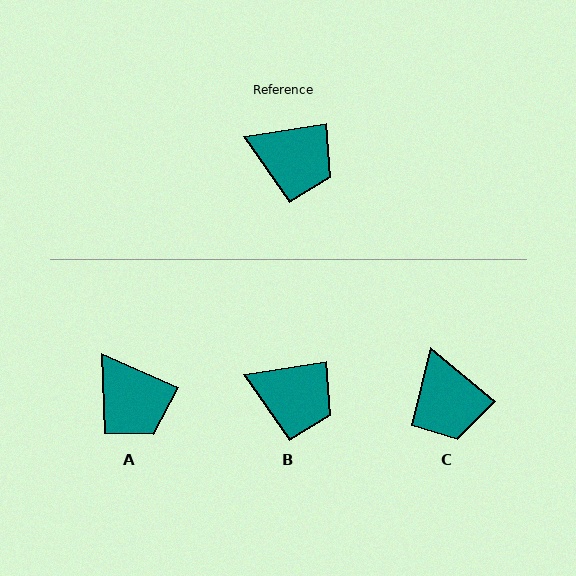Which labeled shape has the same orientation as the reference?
B.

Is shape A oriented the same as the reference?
No, it is off by about 33 degrees.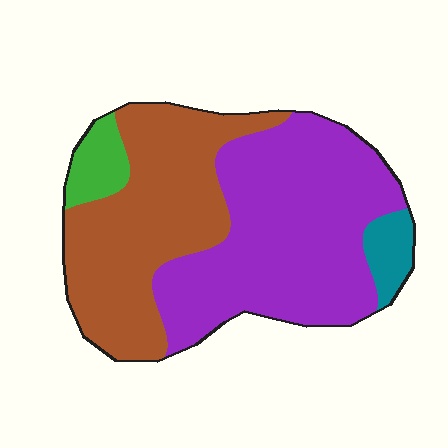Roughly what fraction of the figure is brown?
Brown covers around 40% of the figure.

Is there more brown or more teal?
Brown.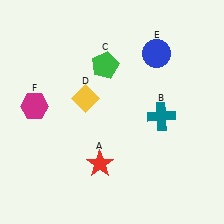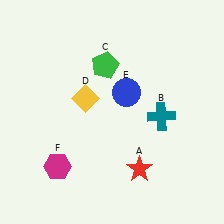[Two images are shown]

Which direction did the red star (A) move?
The red star (A) moved right.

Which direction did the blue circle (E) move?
The blue circle (E) moved down.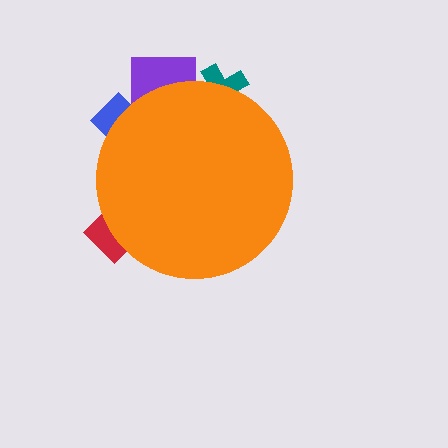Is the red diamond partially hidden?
Yes, the red diamond is partially hidden behind the orange circle.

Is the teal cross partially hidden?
Yes, the teal cross is partially hidden behind the orange circle.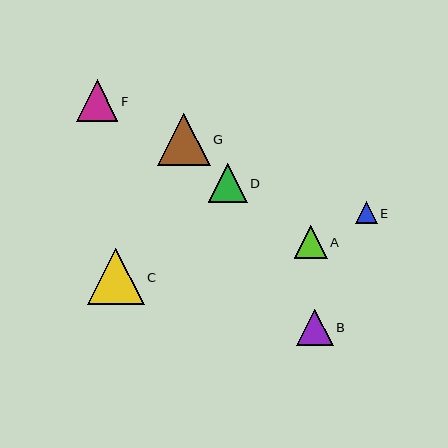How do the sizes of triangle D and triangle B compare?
Triangle D and triangle B are approximately the same size.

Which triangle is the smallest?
Triangle E is the smallest with a size of approximately 22 pixels.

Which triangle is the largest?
Triangle C is the largest with a size of approximately 57 pixels.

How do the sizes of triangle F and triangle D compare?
Triangle F and triangle D are approximately the same size.